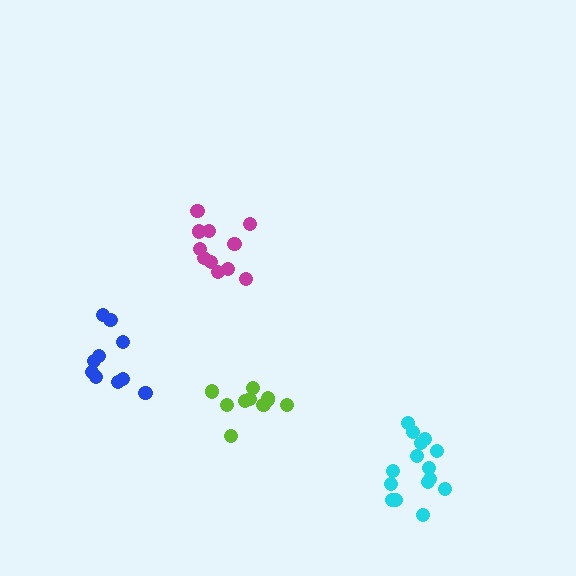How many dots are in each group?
Group 1: 10 dots, Group 2: 15 dots, Group 3: 10 dots, Group 4: 11 dots (46 total).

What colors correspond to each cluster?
The clusters are colored: lime, cyan, blue, magenta.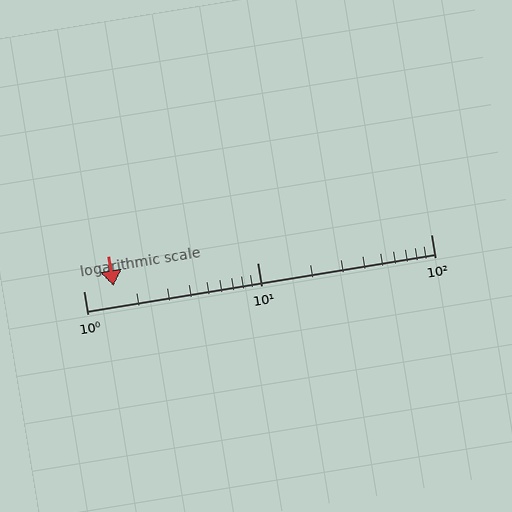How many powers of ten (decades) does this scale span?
The scale spans 2 decades, from 1 to 100.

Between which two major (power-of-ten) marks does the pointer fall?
The pointer is between 1 and 10.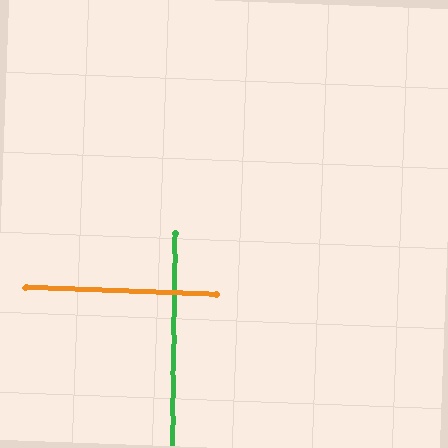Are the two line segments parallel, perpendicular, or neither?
Perpendicular — they meet at approximately 88°.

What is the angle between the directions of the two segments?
Approximately 88 degrees.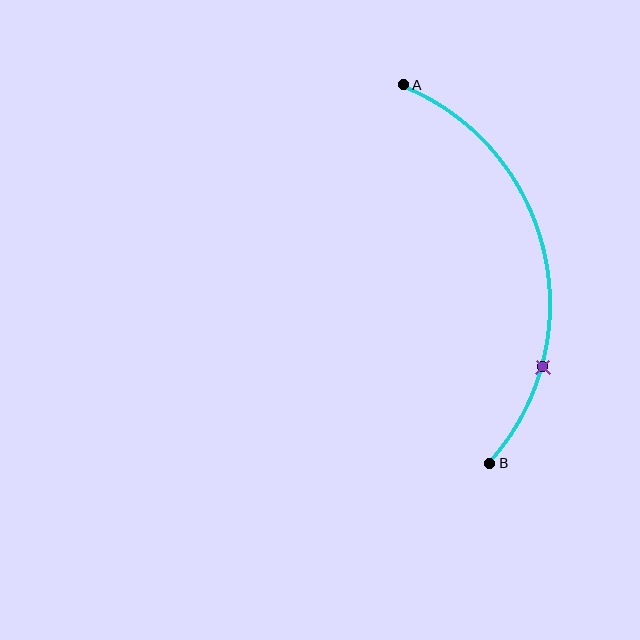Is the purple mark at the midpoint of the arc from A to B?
No. The purple mark lies on the arc but is closer to endpoint B. The arc midpoint would be at the point on the curve equidistant along the arc from both A and B.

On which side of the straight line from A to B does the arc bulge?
The arc bulges to the right of the straight line connecting A and B.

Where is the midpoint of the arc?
The arc midpoint is the point on the curve farthest from the straight line joining A and B. It sits to the right of that line.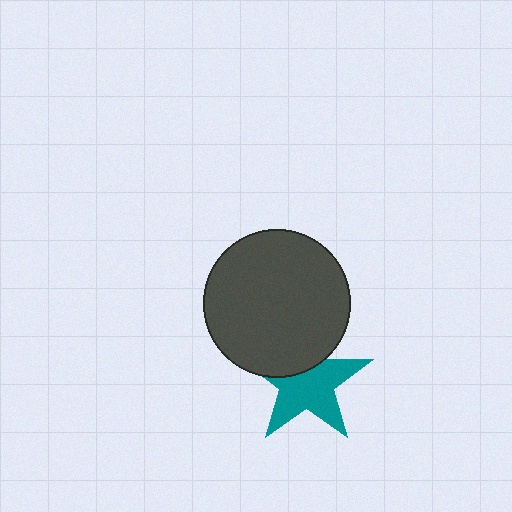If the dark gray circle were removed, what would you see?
You would see the complete teal star.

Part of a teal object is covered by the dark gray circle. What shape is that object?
It is a star.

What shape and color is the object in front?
The object in front is a dark gray circle.